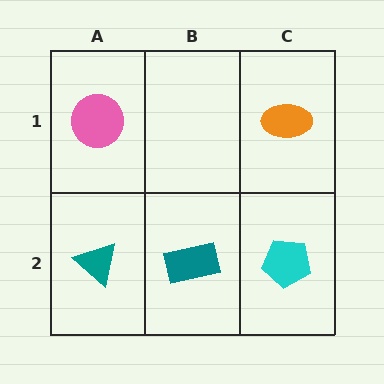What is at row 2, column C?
A cyan pentagon.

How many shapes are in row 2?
3 shapes.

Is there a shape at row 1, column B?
No, that cell is empty.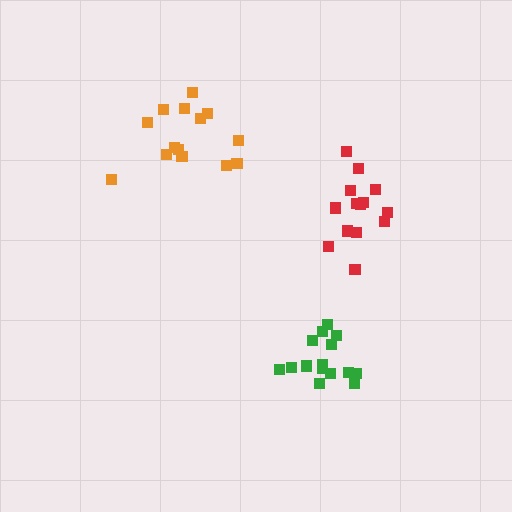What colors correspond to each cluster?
The clusters are colored: red, orange, green.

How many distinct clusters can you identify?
There are 3 distinct clusters.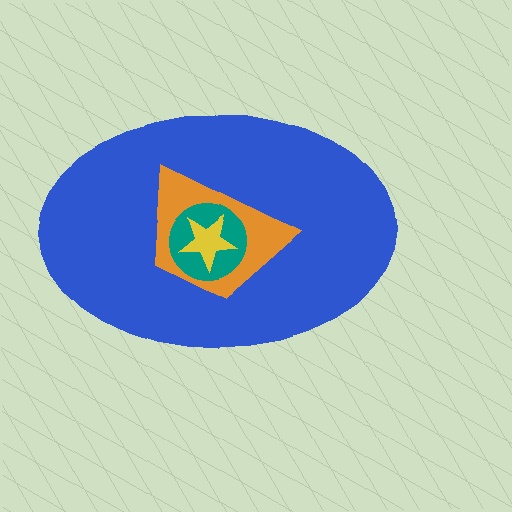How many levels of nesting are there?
4.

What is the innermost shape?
The yellow star.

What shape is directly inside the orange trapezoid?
The teal circle.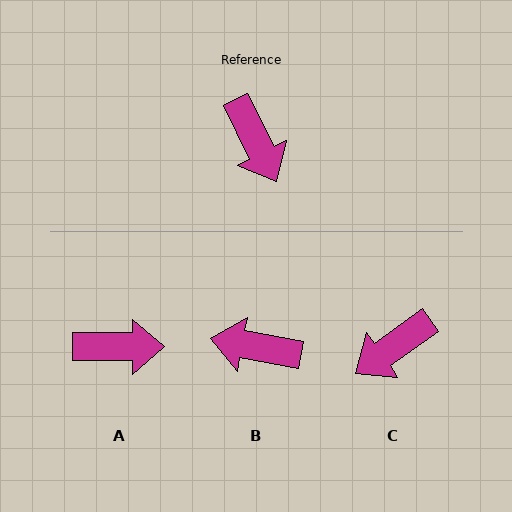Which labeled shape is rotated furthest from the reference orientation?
B, about 127 degrees away.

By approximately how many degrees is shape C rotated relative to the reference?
Approximately 81 degrees clockwise.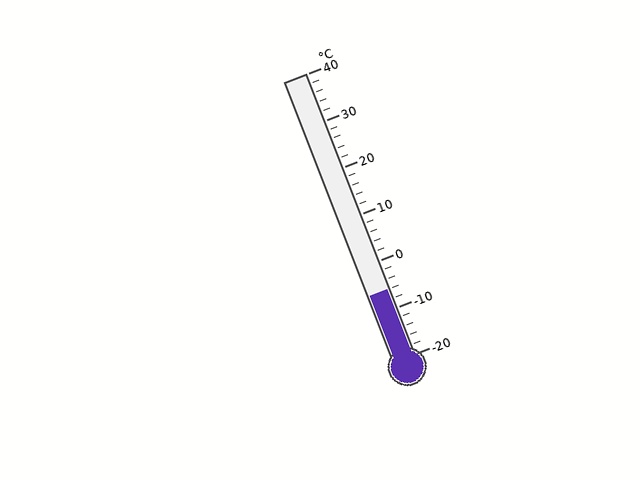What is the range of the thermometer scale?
The thermometer scale ranges from -20°C to 40°C.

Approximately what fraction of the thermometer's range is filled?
The thermometer is filled to approximately 25% of its range.